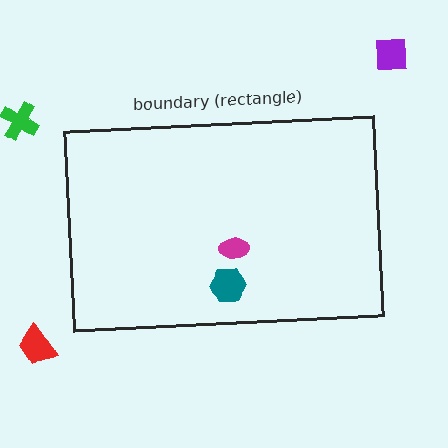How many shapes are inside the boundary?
2 inside, 3 outside.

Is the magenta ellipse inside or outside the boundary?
Inside.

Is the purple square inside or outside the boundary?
Outside.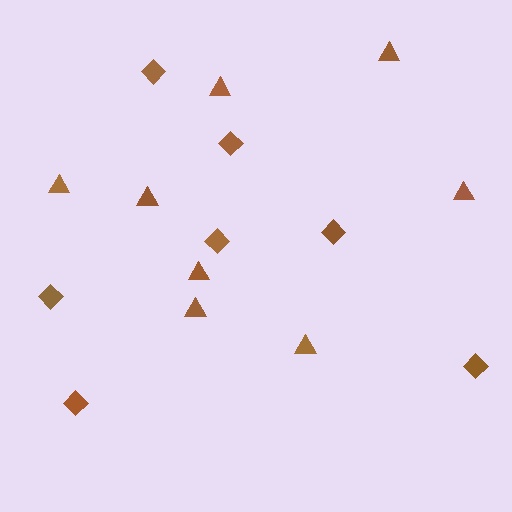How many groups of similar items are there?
There are 2 groups: one group of triangles (8) and one group of diamonds (7).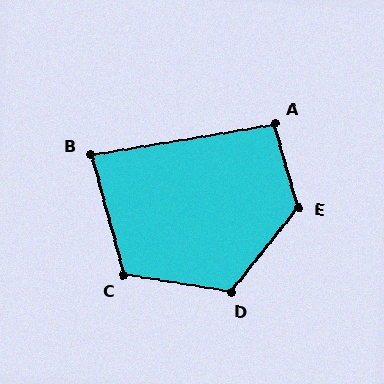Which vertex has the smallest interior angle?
B, at approximately 84 degrees.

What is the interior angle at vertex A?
Approximately 96 degrees (obtuse).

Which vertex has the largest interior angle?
E, at approximately 126 degrees.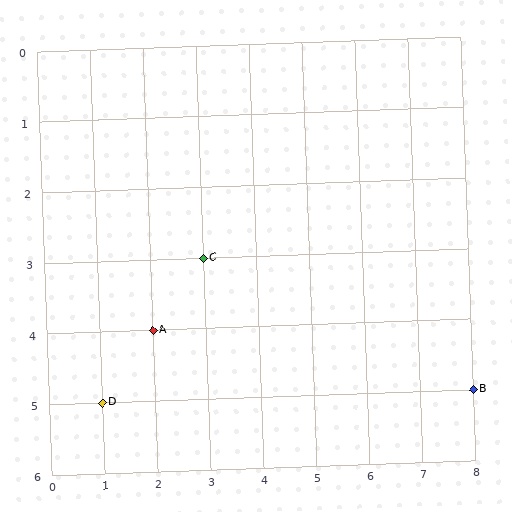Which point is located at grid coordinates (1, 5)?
Point D is at (1, 5).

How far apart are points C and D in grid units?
Points C and D are 2 columns and 2 rows apart (about 2.8 grid units diagonally).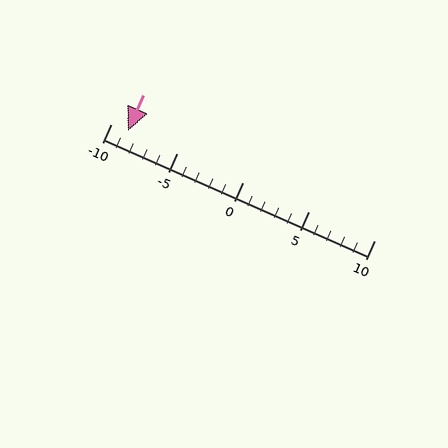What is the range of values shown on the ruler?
The ruler shows values from -10 to 10.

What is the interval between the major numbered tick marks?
The major tick marks are spaced 5 units apart.